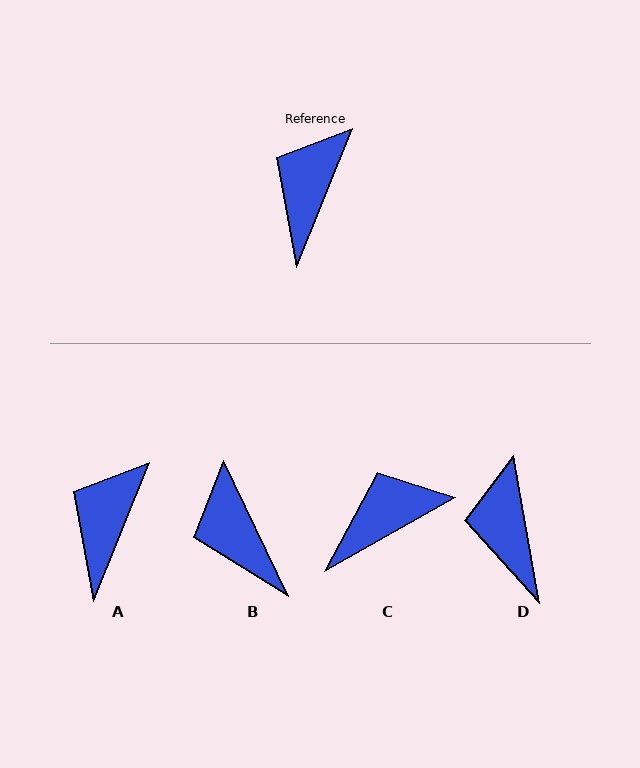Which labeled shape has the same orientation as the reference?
A.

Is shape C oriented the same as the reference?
No, it is off by about 38 degrees.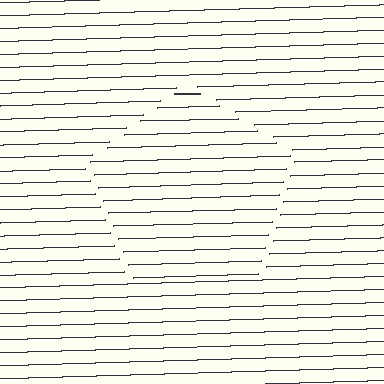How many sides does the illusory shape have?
5 sides — the line-ends trace a pentagon.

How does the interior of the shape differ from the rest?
The interior of the shape contains the same grating, shifted by half a period — the contour is defined by the phase discontinuity where line-ends from the inner and outer gratings abut.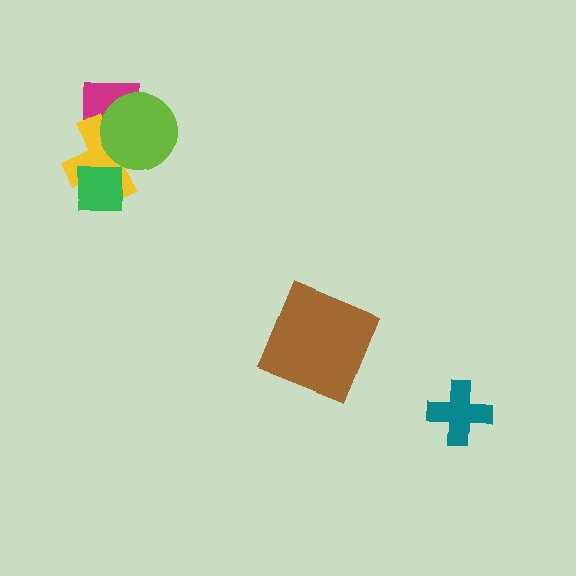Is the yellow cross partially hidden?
Yes, it is partially covered by another shape.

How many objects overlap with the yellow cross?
3 objects overlap with the yellow cross.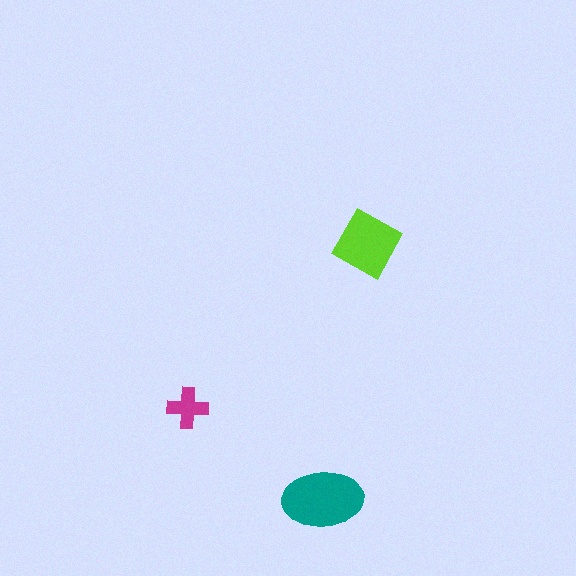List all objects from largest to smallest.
The teal ellipse, the lime diamond, the magenta cross.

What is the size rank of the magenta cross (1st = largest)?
3rd.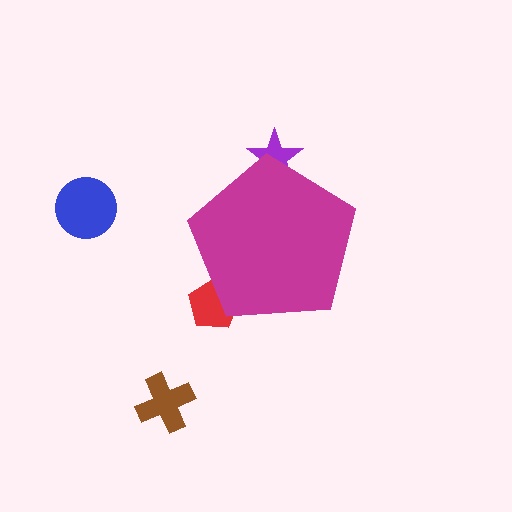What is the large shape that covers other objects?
A magenta pentagon.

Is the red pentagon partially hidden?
Yes, the red pentagon is partially hidden behind the magenta pentagon.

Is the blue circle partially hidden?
No, the blue circle is fully visible.